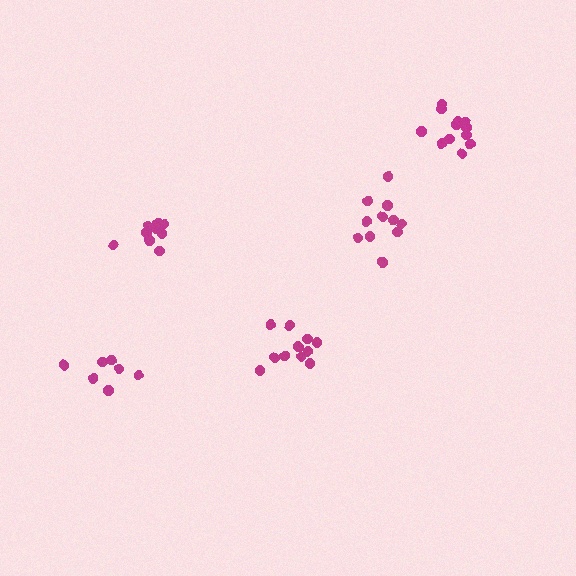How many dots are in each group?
Group 1: 10 dots, Group 2: 11 dots, Group 3: 12 dots, Group 4: 7 dots, Group 5: 11 dots (51 total).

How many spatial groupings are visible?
There are 5 spatial groupings.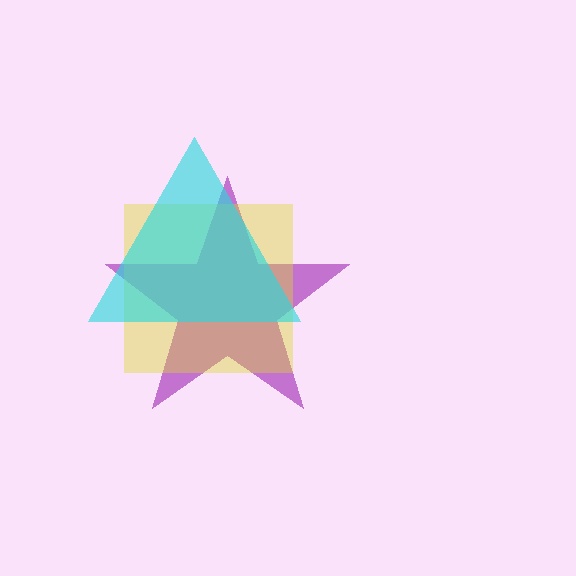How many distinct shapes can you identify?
There are 3 distinct shapes: a purple star, a yellow square, a cyan triangle.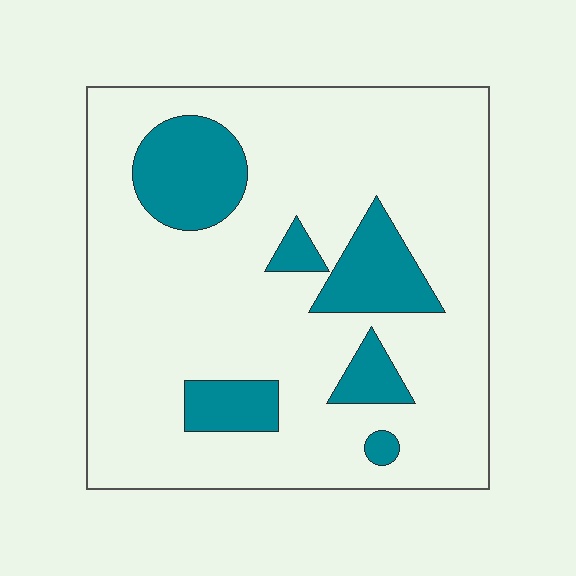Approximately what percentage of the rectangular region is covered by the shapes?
Approximately 20%.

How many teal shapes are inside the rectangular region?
6.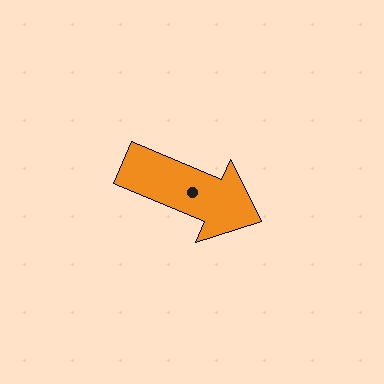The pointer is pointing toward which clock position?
Roughly 4 o'clock.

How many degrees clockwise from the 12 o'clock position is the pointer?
Approximately 113 degrees.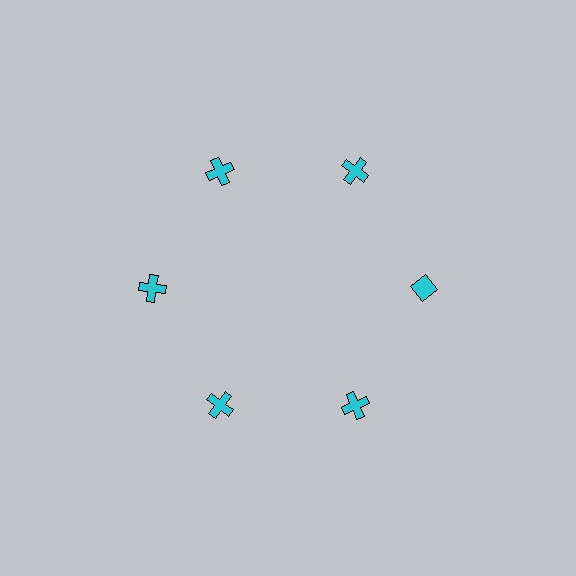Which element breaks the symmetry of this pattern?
The cyan diamond at roughly the 3 o'clock position breaks the symmetry. All other shapes are cyan crosses.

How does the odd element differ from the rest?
It has a different shape: diamond instead of cross.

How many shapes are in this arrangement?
There are 6 shapes arranged in a ring pattern.